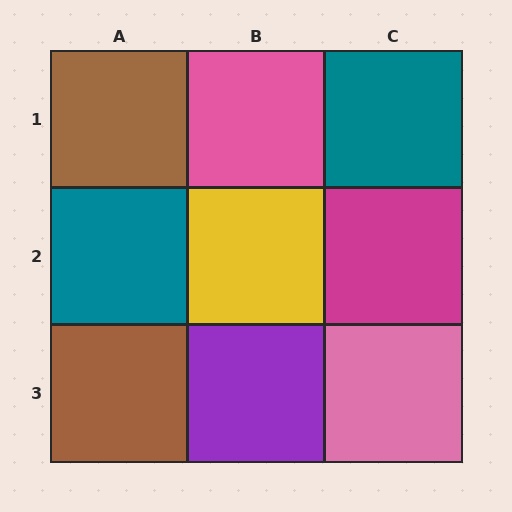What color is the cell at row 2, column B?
Yellow.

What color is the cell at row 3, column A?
Brown.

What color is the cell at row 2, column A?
Teal.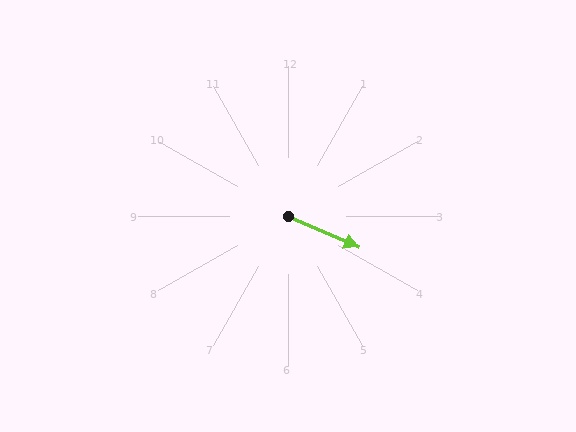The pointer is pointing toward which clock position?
Roughly 4 o'clock.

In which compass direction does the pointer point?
Southeast.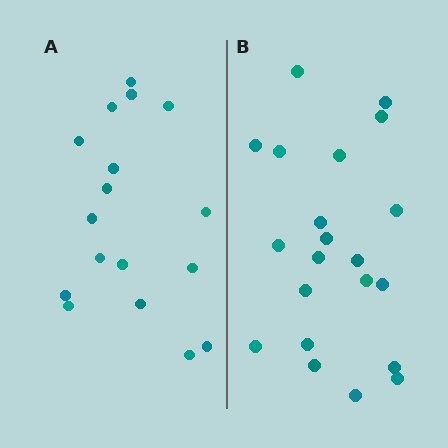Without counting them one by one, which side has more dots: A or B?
Region B (the right region) has more dots.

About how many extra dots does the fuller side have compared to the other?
Region B has about 4 more dots than region A.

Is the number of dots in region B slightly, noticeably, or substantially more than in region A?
Region B has only slightly more — the two regions are fairly close. The ratio is roughly 1.2 to 1.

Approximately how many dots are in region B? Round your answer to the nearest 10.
About 20 dots. (The exact count is 21, which rounds to 20.)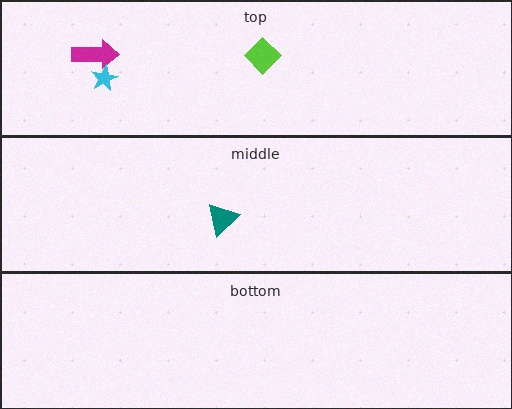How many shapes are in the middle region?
1.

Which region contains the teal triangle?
The middle region.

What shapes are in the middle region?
The teal triangle.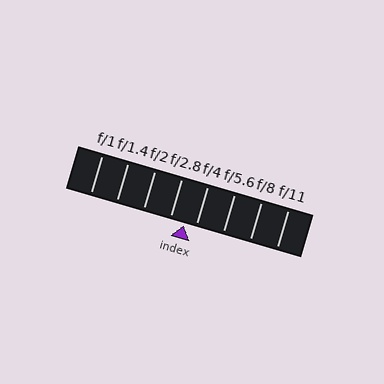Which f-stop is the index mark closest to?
The index mark is closest to f/4.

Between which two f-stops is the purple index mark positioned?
The index mark is between f/2.8 and f/4.